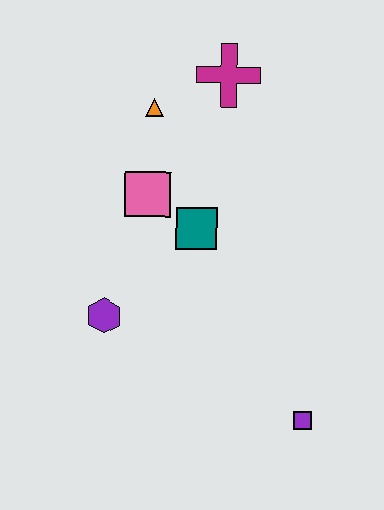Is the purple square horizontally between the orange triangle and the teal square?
No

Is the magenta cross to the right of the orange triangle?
Yes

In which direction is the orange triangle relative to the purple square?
The orange triangle is above the purple square.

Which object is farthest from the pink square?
The purple square is farthest from the pink square.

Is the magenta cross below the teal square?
No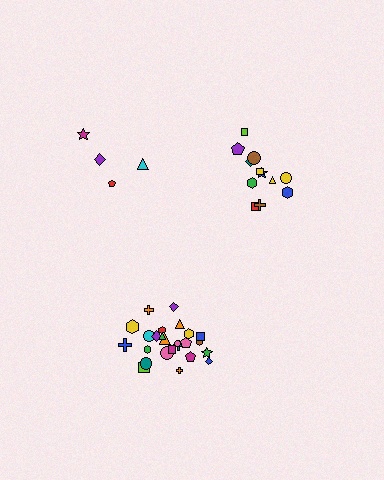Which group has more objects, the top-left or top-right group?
The top-right group.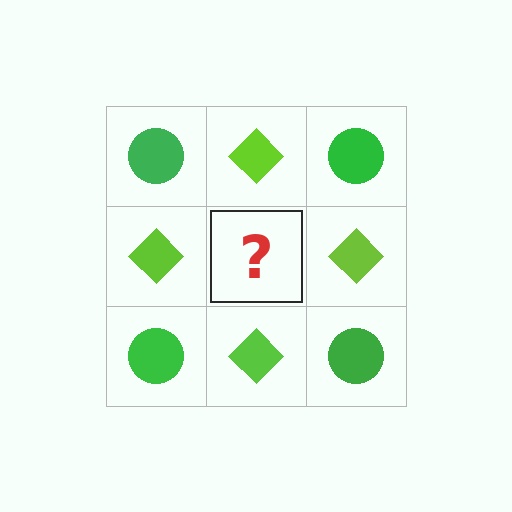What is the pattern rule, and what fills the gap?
The rule is that it alternates green circle and lime diamond in a checkerboard pattern. The gap should be filled with a green circle.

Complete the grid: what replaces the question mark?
The question mark should be replaced with a green circle.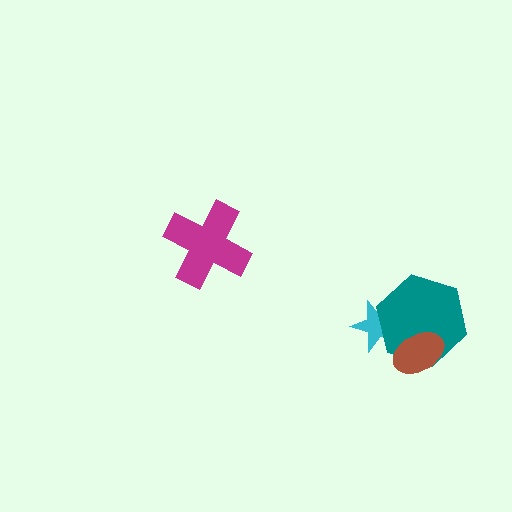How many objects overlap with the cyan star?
1 object overlaps with the cyan star.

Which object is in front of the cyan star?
The teal hexagon is in front of the cyan star.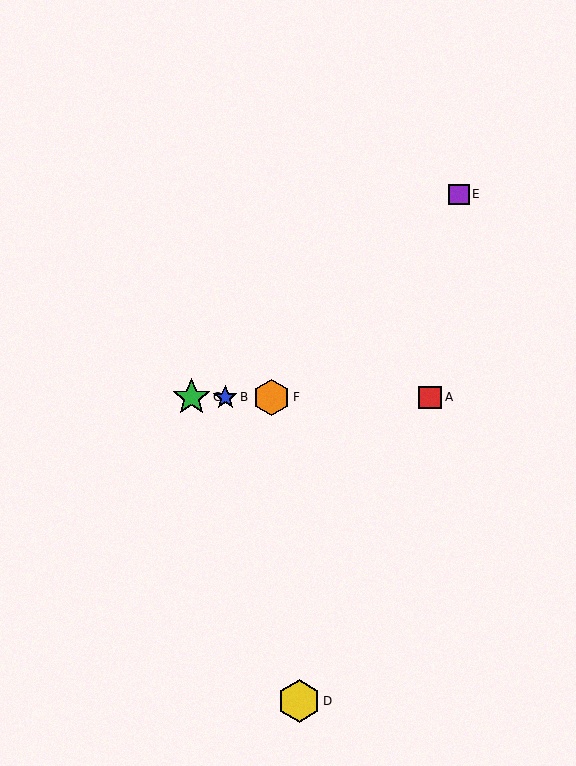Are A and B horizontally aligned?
Yes, both are at y≈398.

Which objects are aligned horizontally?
Objects A, B, C, F are aligned horizontally.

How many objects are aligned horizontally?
4 objects (A, B, C, F) are aligned horizontally.